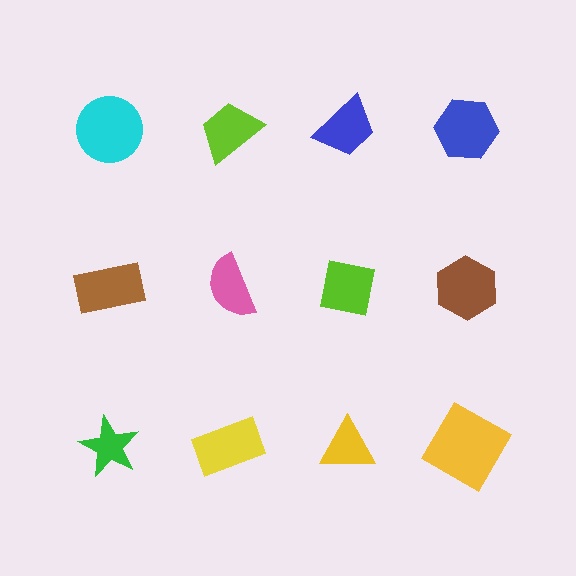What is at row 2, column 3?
A lime square.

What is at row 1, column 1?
A cyan circle.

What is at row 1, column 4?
A blue hexagon.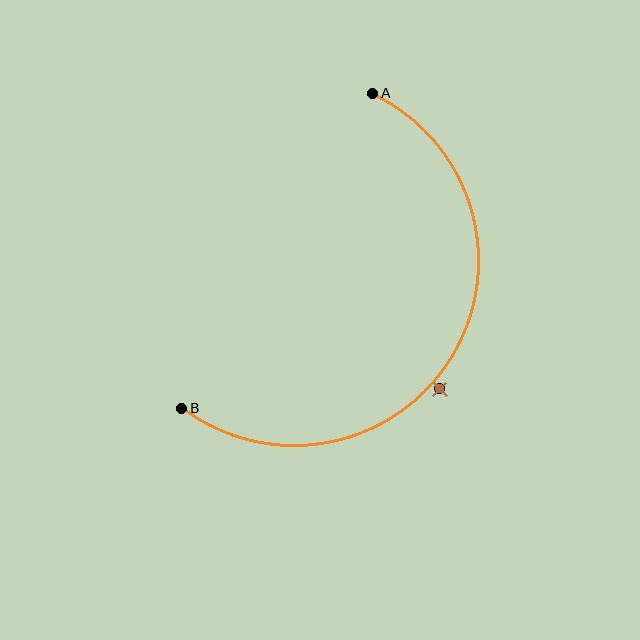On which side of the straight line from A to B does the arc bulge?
The arc bulges to the right of the straight line connecting A and B.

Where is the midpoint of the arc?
The arc midpoint is the point on the curve farthest from the straight line joining A and B. It sits to the right of that line.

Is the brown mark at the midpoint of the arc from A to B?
No — the brown mark does not lie on the arc at all. It sits slightly outside the curve.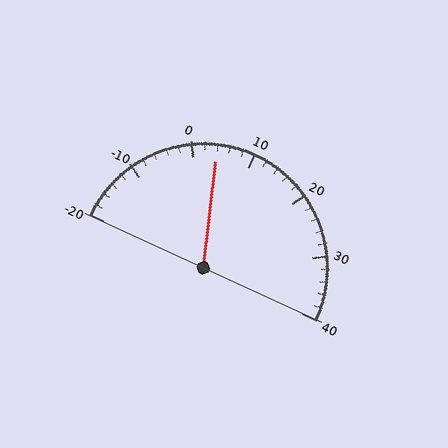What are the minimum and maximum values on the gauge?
The gauge ranges from -20 to 40.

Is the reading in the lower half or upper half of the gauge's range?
The reading is in the lower half of the range (-20 to 40).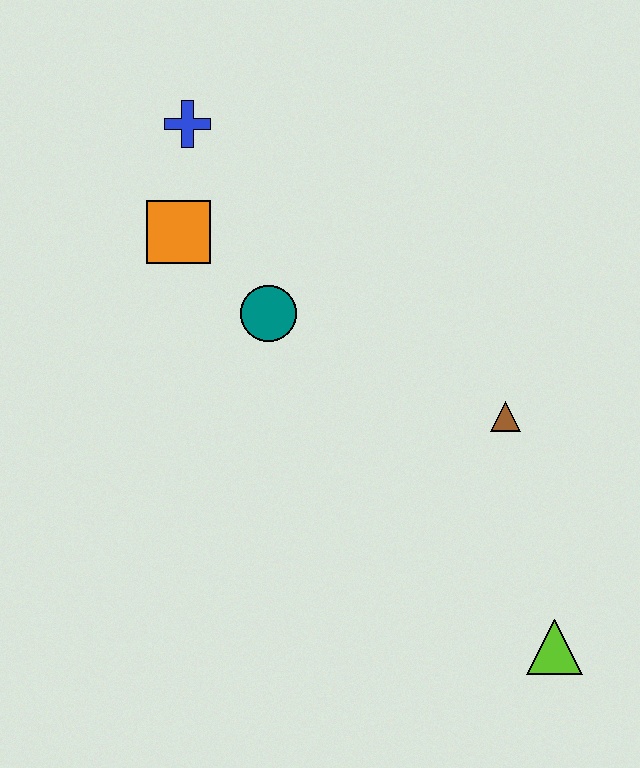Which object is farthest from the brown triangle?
The blue cross is farthest from the brown triangle.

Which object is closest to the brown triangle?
The lime triangle is closest to the brown triangle.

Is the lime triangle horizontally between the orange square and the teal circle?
No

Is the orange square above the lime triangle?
Yes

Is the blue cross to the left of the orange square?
No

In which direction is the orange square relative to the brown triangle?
The orange square is to the left of the brown triangle.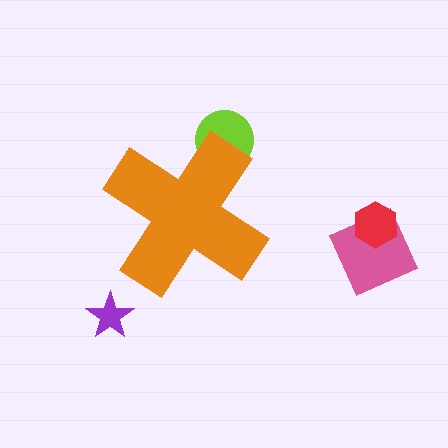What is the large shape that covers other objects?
An orange cross.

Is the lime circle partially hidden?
Yes, the lime circle is partially hidden behind the orange cross.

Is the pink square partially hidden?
No, the pink square is fully visible.